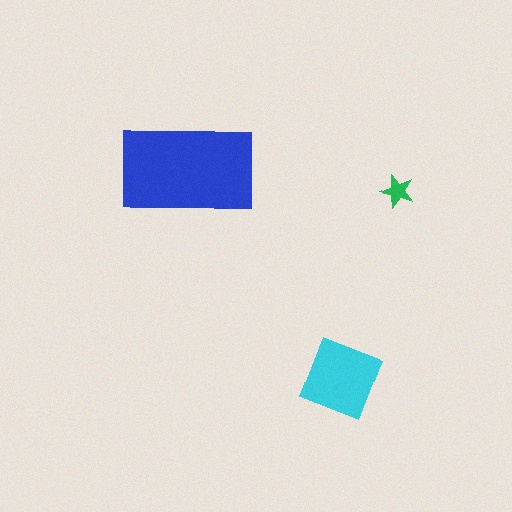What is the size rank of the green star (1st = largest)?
3rd.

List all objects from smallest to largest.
The green star, the cyan diamond, the blue rectangle.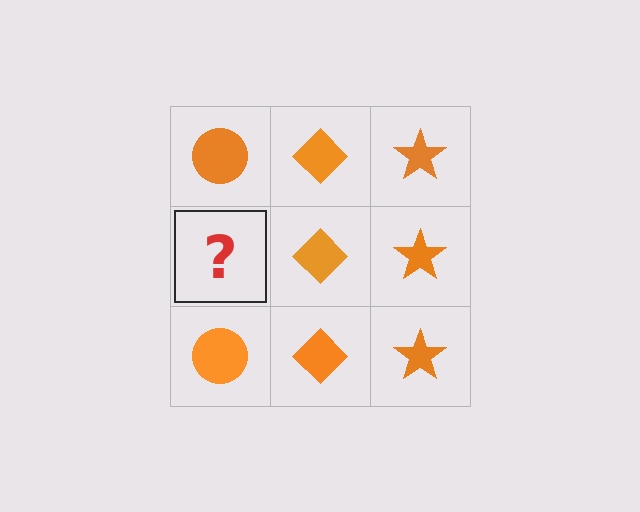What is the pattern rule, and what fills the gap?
The rule is that each column has a consistent shape. The gap should be filled with an orange circle.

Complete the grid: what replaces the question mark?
The question mark should be replaced with an orange circle.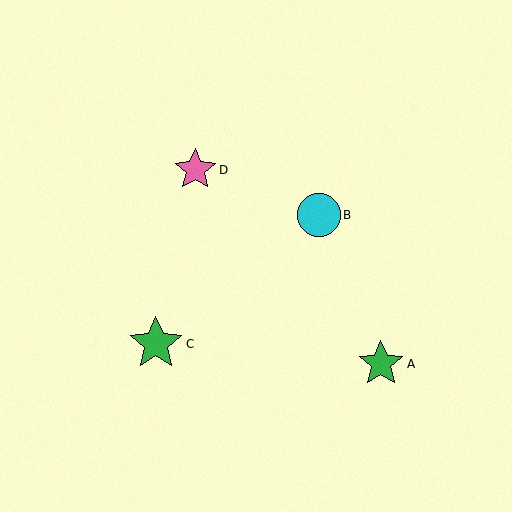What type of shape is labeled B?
Shape B is a cyan circle.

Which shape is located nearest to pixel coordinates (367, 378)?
The green star (labeled A) at (381, 364) is nearest to that location.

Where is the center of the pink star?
The center of the pink star is at (195, 170).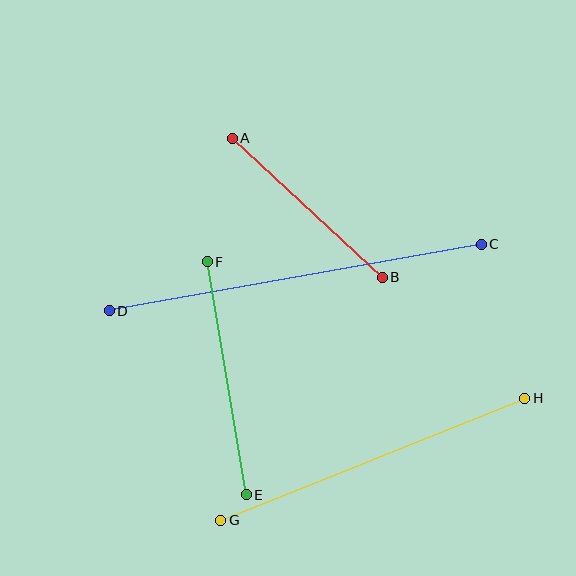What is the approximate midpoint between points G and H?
The midpoint is at approximately (373, 459) pixels.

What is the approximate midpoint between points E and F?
The midpoint is at approximately (227, 378) pixels.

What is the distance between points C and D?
The distance is approximately 378 pixels.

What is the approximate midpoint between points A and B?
The midpoint is at approximately (307, 208) pixels.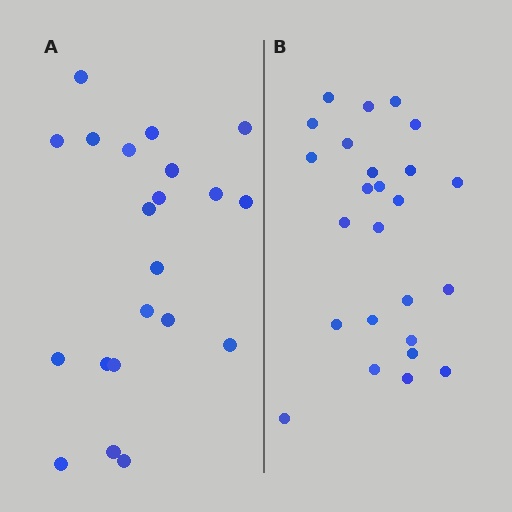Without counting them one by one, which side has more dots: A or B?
Region B (the right region) has more dots.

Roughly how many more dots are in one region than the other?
Region B has about 4 more dots than region A.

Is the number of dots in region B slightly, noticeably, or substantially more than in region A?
Region B has only slightly more — the two regions are fairly close. The ratio is roughly 1.2 to 1.